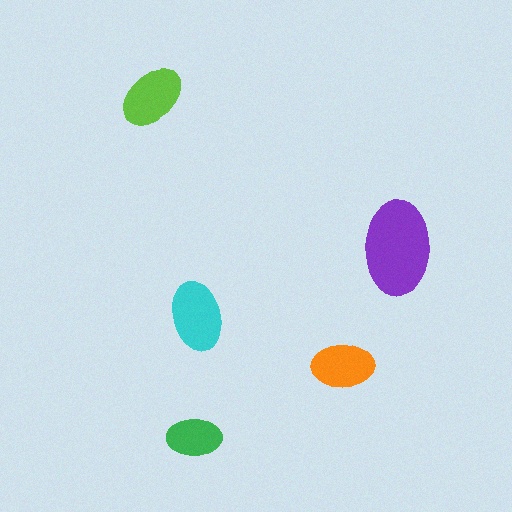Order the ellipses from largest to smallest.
the purple one, the cyan one, the lime one, the orange one, the green one.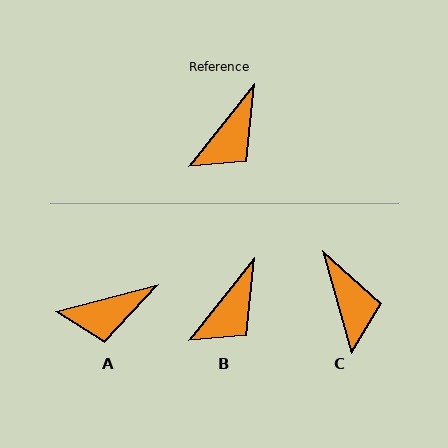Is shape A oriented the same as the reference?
No, it is off by about 37 degrees.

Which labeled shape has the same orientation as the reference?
B.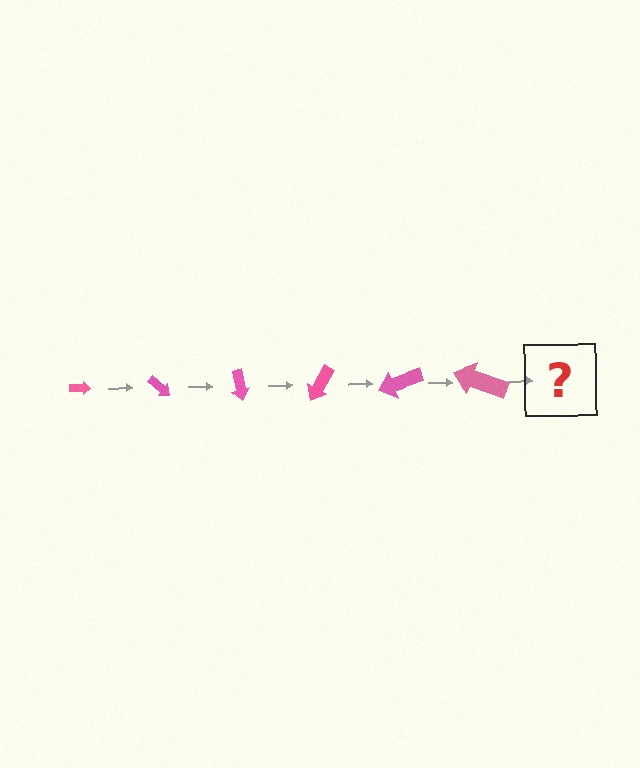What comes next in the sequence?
The next element should be an arrow, larger than the previous one and rotated 240 degrees from the start.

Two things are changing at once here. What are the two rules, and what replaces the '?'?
The two rules are that the arrow grows larger each step and it rotates 40 degrees each step. The '?' should be an arrow, larger than the previous one and rotated 240 degrees from the start.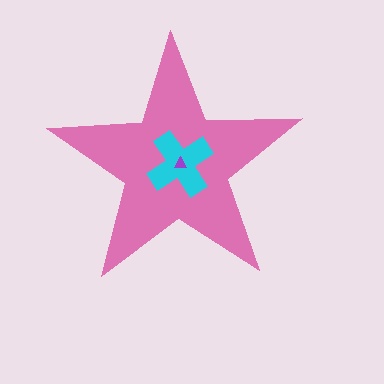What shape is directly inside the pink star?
The cyan cross.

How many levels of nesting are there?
3.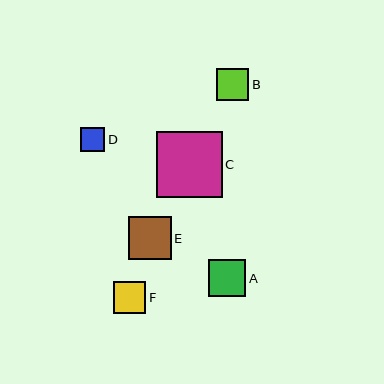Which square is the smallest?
Square D is the smallest with a size of approximately 24 pixels.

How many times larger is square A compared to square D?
Square A is approximately 1.5 times the size of square D.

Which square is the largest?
Square C is the largest with a size of approximately 66 pixels.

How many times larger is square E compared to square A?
Square E is approximately 1.2 times the size of square A.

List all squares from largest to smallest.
From largest to smallest: C, E, A, B, F, D.